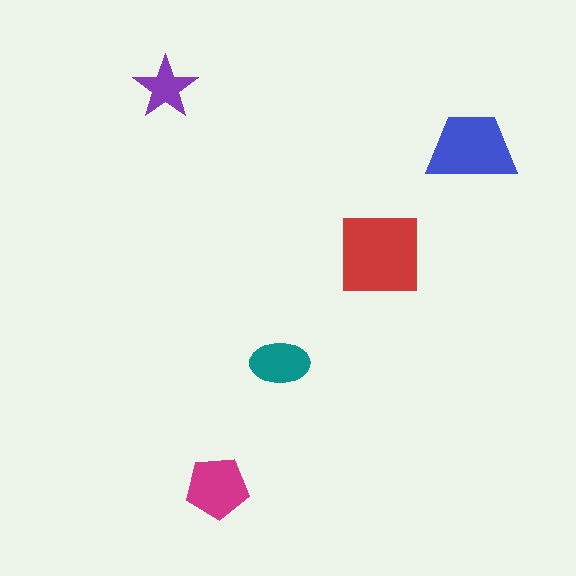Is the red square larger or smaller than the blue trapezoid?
Larger.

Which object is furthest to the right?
The blue trapezoid is rightmost.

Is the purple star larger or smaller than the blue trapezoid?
Smaller.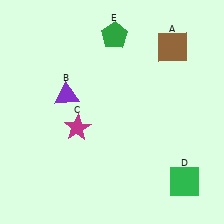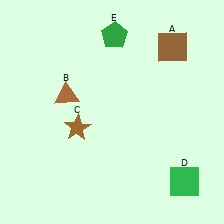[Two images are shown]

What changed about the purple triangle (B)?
In Image 1, B is purple. In Image 2, it changed to brown.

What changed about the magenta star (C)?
In Image 1, C is magenta. In Image 2, it changed to brown.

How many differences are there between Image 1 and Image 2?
There are 2 differences between the two images.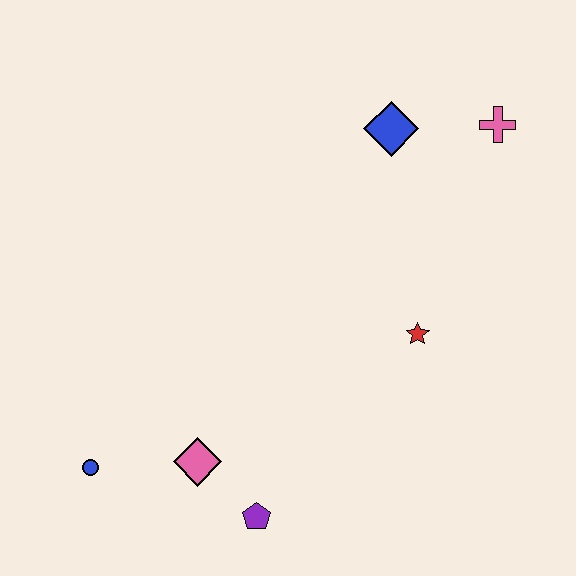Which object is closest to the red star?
The blue diamond is closest to the red star.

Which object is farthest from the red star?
The blue circle is farthest from the red star.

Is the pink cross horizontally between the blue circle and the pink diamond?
No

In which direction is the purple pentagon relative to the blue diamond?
The purple pentagon is below the blue diamond.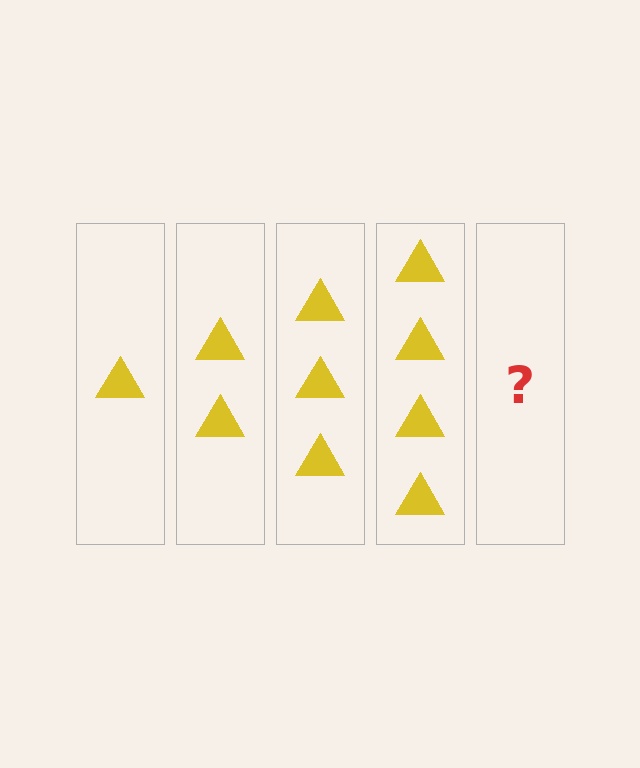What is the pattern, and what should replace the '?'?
The pattern is that each step adds one more triangle. The '?' should be 5 triangles.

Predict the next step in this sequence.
The next step is 5 triangles.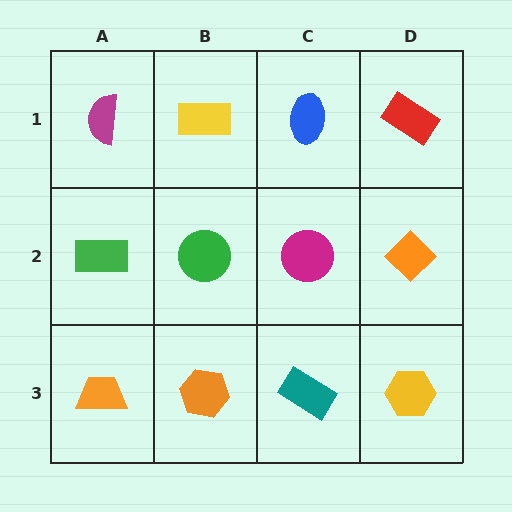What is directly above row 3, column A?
A green rectangle.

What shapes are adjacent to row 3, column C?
A magenta circle (row 2, column C), an orange hexagon (row 3, column B), a yellow hexagon (row 3, column D).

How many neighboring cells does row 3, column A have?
2.